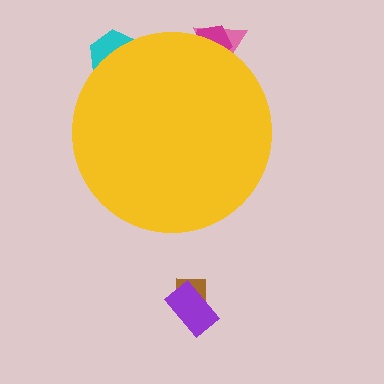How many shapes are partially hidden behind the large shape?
3 shapes are partially hidden.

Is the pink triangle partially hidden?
Yes, the pink triangle is partially hidden behind the yellow circle.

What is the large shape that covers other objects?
A yellow circle.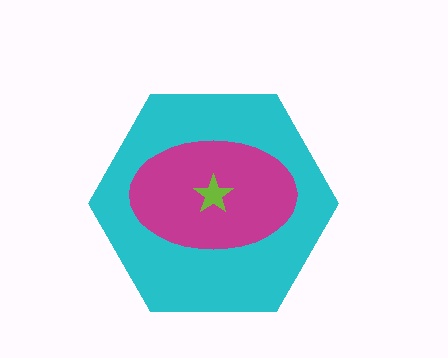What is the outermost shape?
The cyan hexagon.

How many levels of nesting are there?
3.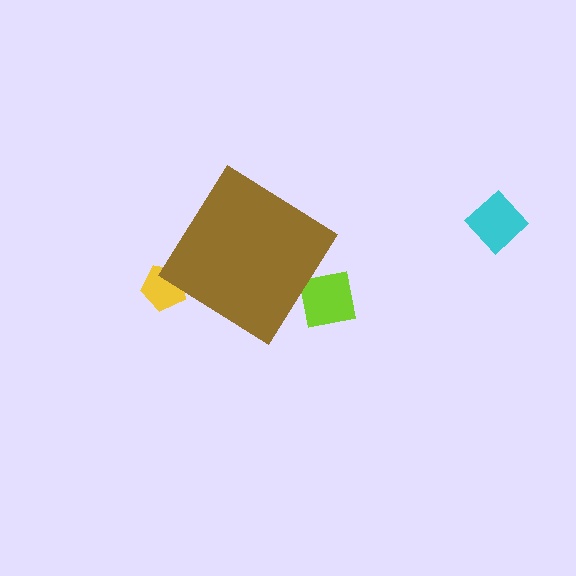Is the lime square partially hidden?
Yes, the lime square is partially hidden behind the brown diamond.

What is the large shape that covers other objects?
A brown diamond.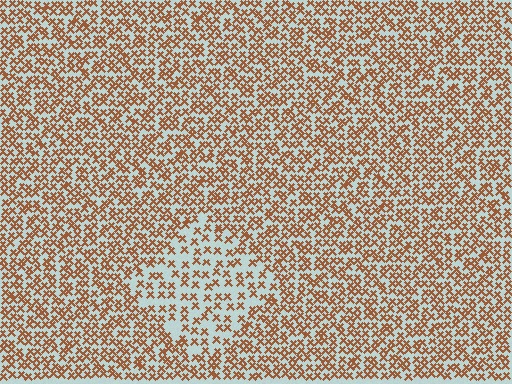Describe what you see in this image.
The image contains small brown elements arranged at two different densities. A diamond-shaped region is visible where the elements are less densely packed than the surrounding area.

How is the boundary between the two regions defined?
The boundary is defined by a change in element density (approximately 1.8x ratio). All elements are the same color, size, and shape.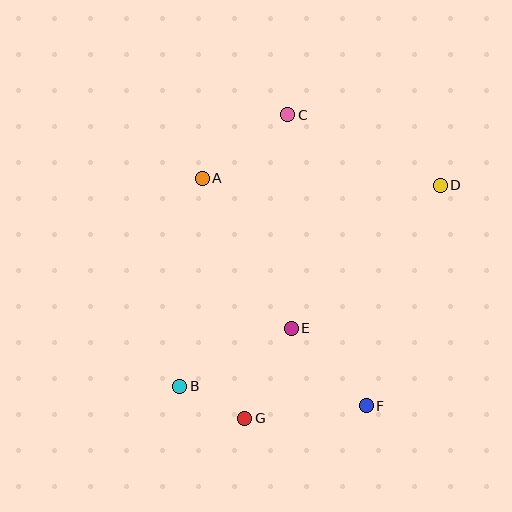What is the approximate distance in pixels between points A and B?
The distance between A and B is approximately 209 pixels.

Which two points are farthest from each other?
Points B and D are farthest from each other.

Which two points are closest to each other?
Points B and G are closest to each other.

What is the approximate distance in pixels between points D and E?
The distance between D and E is approximately 207 pixels.